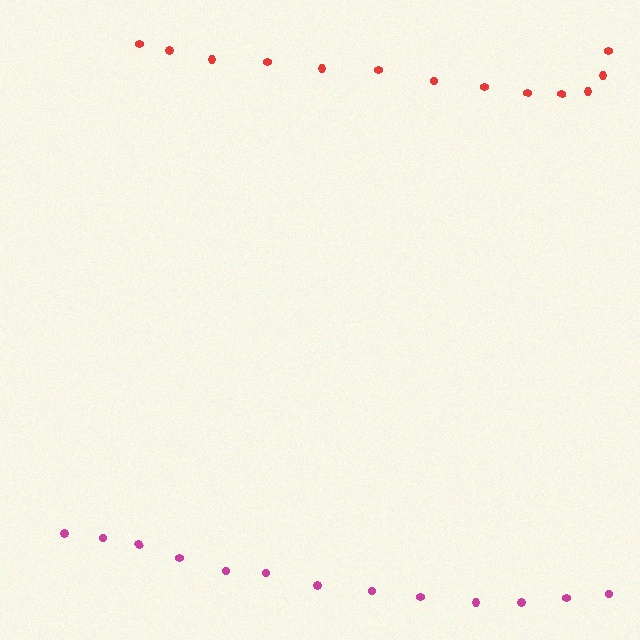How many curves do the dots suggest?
There are 2 distinct paths.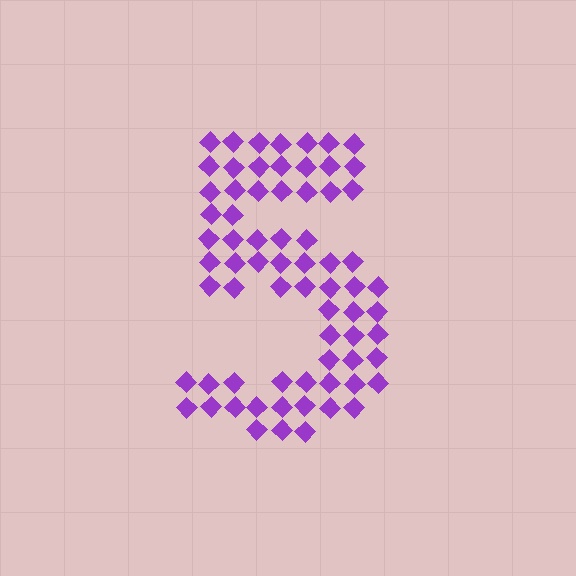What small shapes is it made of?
It is made of small diamonds.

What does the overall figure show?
The overall figure shows the digit 5.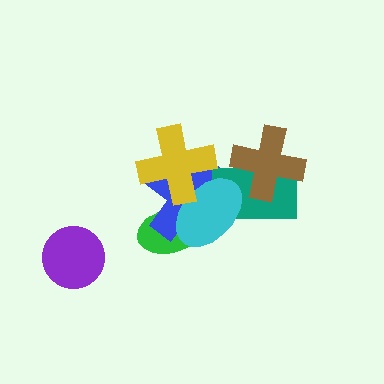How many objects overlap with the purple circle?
0 objects overlap with the purple circle.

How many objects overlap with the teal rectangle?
3 objects overlap with the teal rectangle.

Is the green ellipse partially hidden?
Yes, it is partially covered by another shape.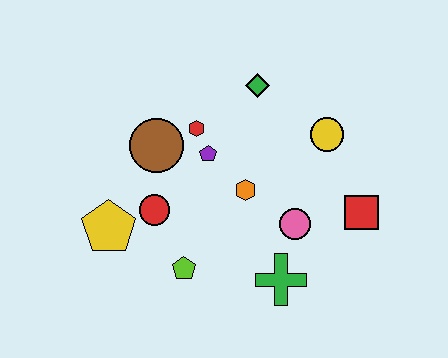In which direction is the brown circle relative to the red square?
The brown circle is to the left of the red square.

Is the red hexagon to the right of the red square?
No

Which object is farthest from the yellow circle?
The yellow pentagon is farthest from the yellow circle.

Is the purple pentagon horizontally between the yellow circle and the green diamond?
No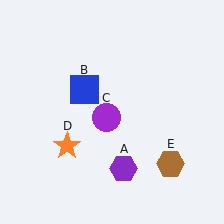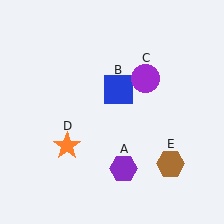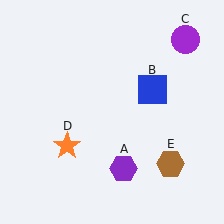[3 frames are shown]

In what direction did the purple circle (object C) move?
The purple circle (object C) moved up and to the right.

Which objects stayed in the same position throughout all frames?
Purple hexagon (object A) and orange star (object D) and brown hexagon (object E) remained stationary.